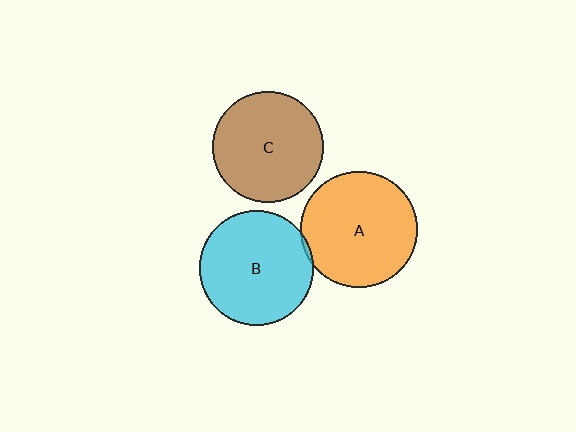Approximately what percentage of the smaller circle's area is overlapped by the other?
Approximately 5%.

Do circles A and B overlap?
Yes.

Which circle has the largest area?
Circle A (orange).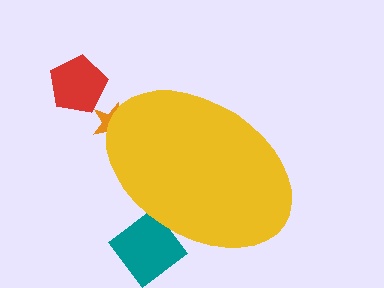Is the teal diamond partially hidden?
Yes, the teal diamond is partially hidden behind the yellow ellipse.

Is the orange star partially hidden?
Yes, the orange star is partially hidden behind the yellow ellipse.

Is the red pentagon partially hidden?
No, the red pentagon is fully visible.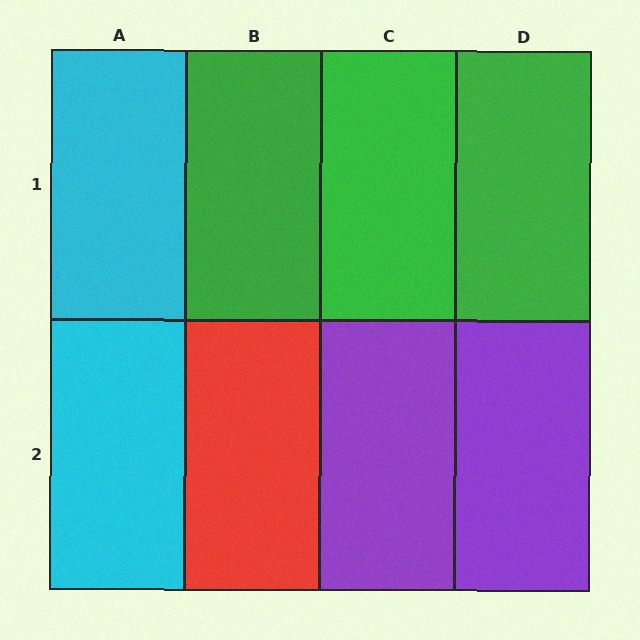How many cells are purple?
2 cells are purple.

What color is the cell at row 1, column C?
Green.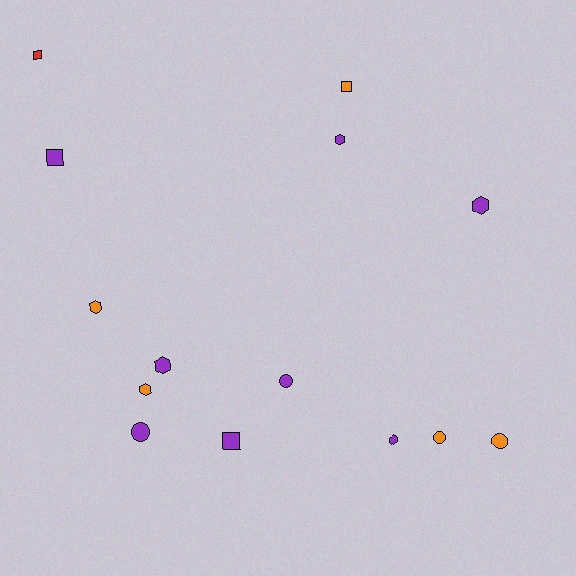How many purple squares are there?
There are 2 purple squares.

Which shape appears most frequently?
Hexagon, with 6 objects.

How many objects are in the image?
There are 14 objects.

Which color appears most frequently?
Purple, with 8 objects.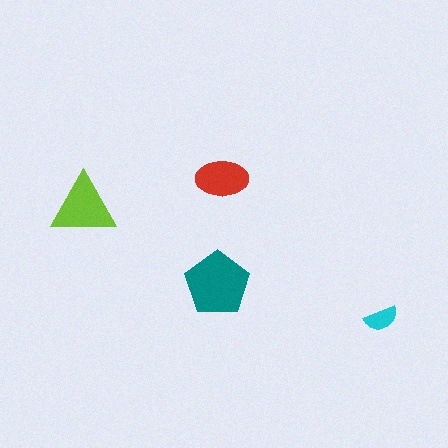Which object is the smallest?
The cyan semicircle.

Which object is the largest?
The teal pentagon.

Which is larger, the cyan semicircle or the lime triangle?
The lime triangle.